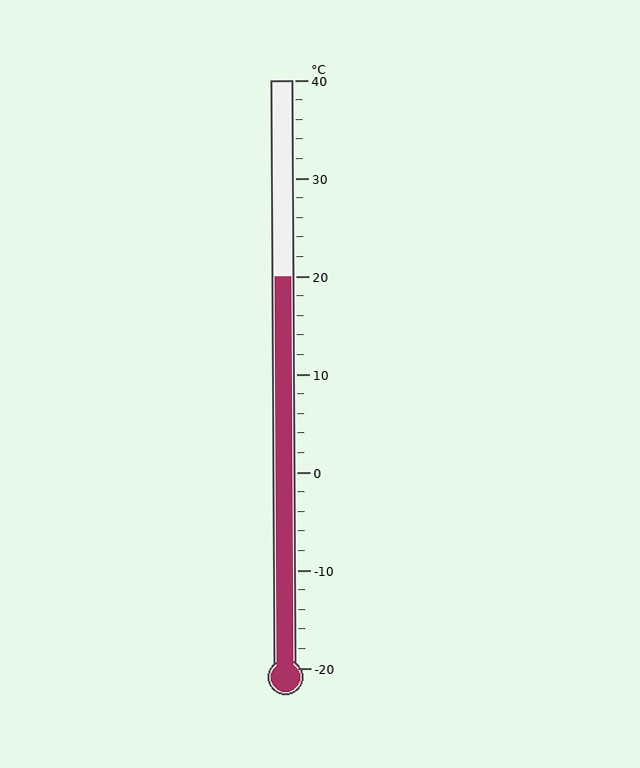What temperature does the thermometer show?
The thermometer shows approximately 20°C.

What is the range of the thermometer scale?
The thermometer scale ranges from -20°C to 40°C.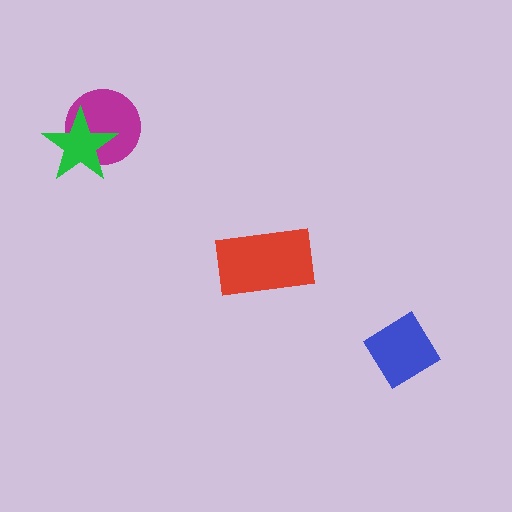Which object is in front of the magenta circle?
The green star is in front of the magenta circle.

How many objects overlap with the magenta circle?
1 object overlaps with the magenta circle.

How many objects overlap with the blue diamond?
0 objects overlap with the blue diamond.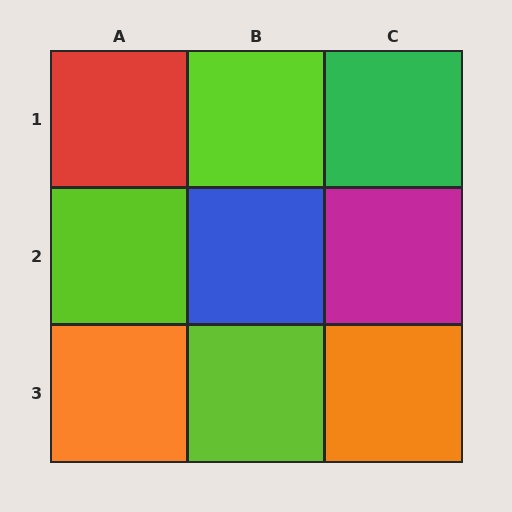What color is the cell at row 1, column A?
Red.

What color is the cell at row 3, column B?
Lime.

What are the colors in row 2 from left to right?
Lime, blue, magenta.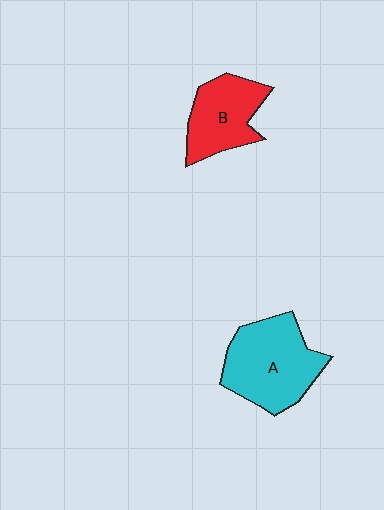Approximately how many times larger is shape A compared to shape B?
Approximately 1.4 times.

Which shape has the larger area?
Shape A (cyan).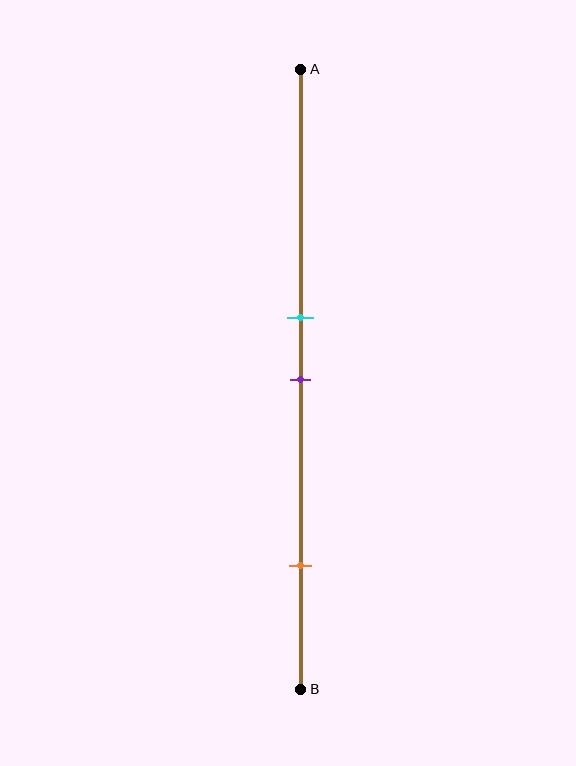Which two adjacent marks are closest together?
The cyan and purple marks are the closest adjacent pair.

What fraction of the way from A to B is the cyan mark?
The cyan mark is approximately 40% (0.4) of the way from A to B.